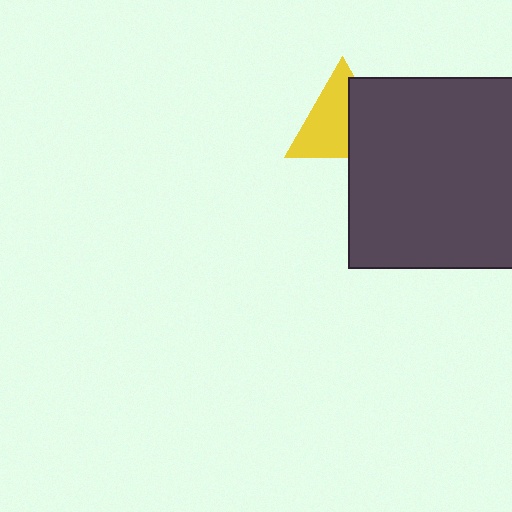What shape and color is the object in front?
The object in front is a dark gray rectangle.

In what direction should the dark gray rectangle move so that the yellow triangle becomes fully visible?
The dark gray rectangle should move right. That is the shortest direction to clear the overlap and leave the yellow triangle fully visible.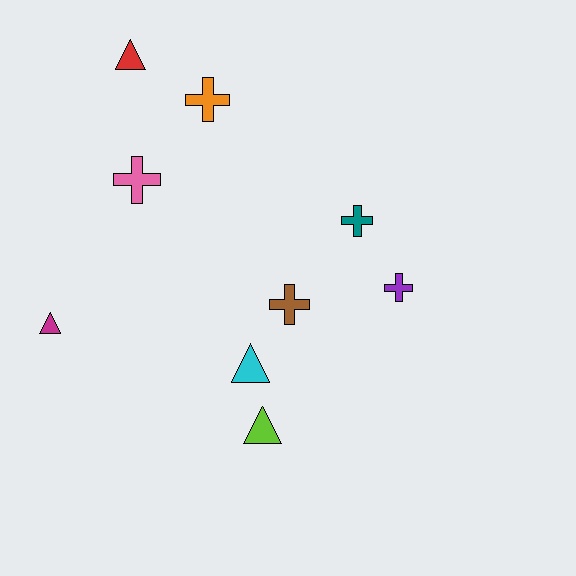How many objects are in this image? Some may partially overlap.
There are 9 objects.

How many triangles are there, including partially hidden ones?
There are 4 triangles.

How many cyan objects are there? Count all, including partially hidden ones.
There is 1 cyan object.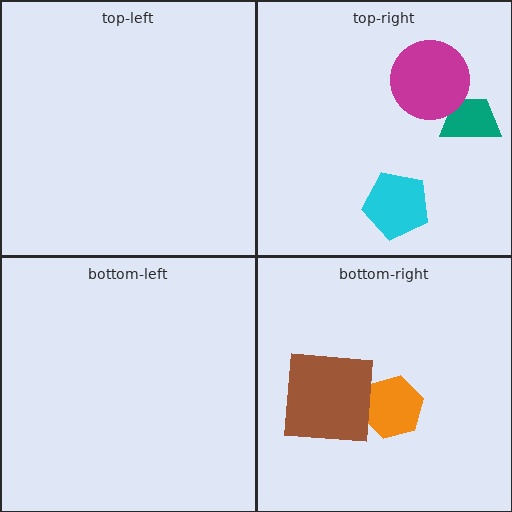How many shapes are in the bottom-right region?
2.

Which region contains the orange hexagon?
The bottom-right region.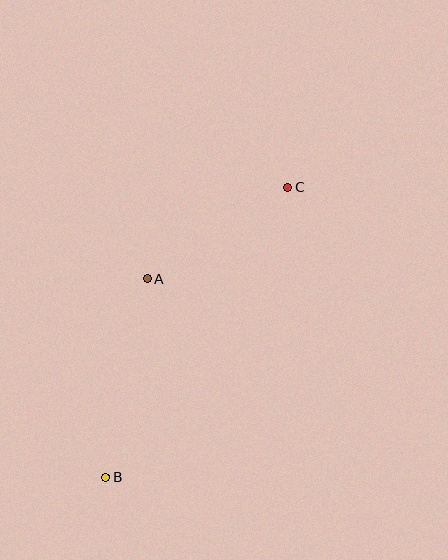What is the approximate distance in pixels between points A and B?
The distance between A and B is approximately 202 pixels.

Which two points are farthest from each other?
Points B and C are farthest from each other.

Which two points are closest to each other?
Points A and C are closest to each other.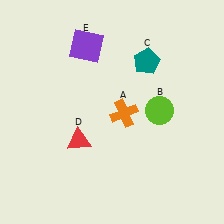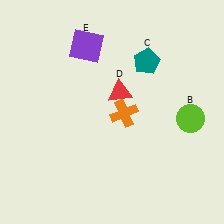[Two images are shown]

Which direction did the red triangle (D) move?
The red triangle (D) moved up.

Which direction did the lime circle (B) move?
The lime circle (B) moved right.